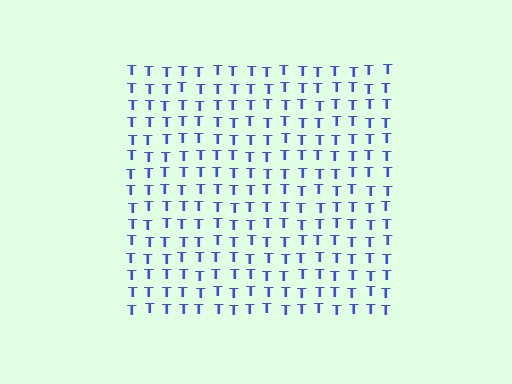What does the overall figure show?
The overall figure shows a square.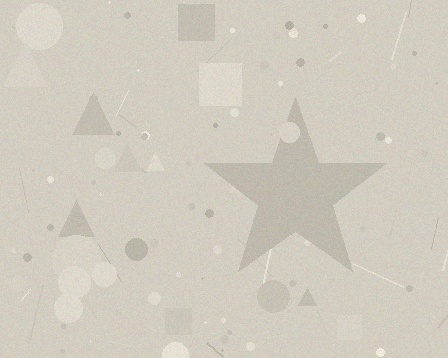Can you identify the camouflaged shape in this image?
The camouflaged shape is a star.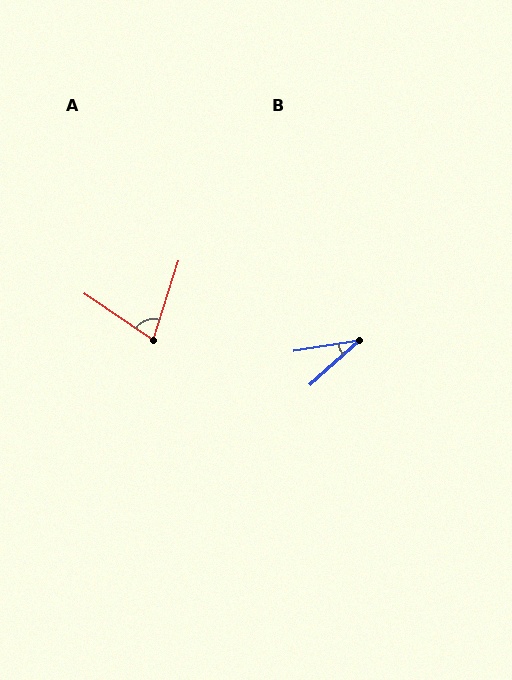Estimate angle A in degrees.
Approximately 74 degrees.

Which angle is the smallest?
B, at approximately 33 degrees.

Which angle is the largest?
A, at approximately 74 degrees.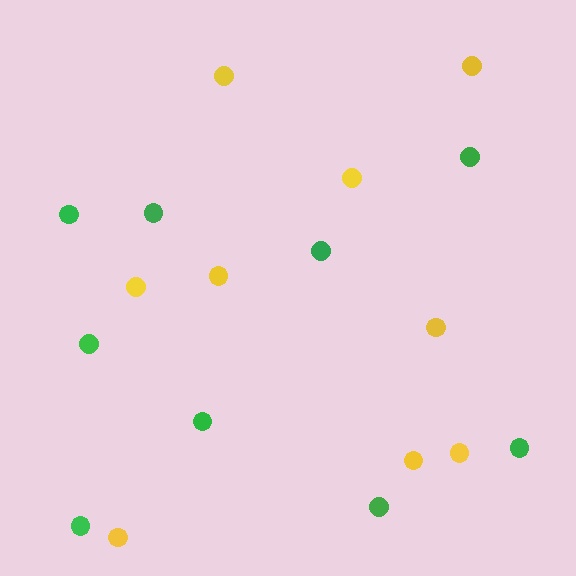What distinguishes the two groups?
There are 2 groups: one group of yellow circles (9) and one group of green circles (9).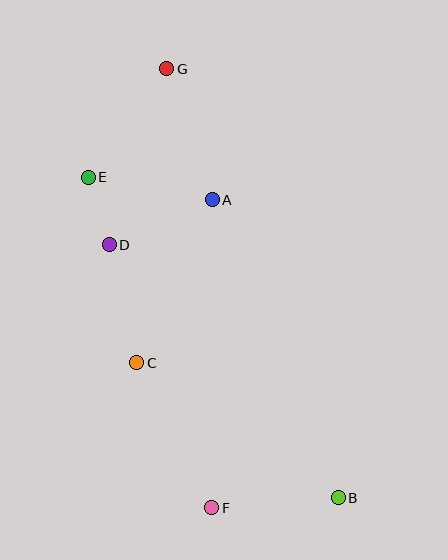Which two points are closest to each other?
Points D and E are closest to each other.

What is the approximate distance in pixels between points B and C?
The distance between B and C is approximately 243 pixels.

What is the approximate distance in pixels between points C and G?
The distance between C and G is approximately 295 pixels.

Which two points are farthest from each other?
Points B and G are farthest from each other.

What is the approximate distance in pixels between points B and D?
The distance between B and D is approximately 341 pixels.